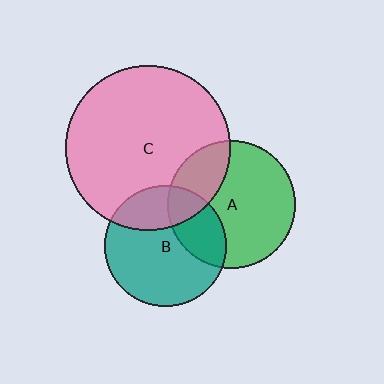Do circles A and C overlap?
Yes.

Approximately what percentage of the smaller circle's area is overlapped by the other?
Approximately 25%.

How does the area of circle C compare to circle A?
Approximately 1.7 times.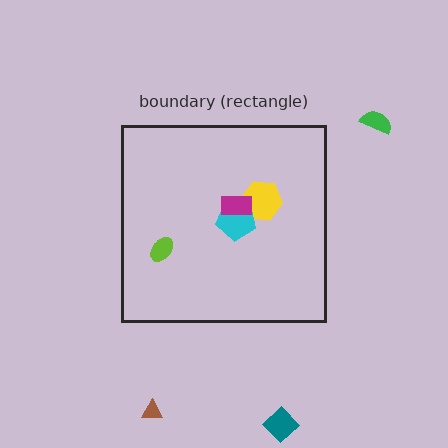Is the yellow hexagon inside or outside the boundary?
Inside.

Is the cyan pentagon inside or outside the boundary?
Inside.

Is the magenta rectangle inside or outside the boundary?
Inside.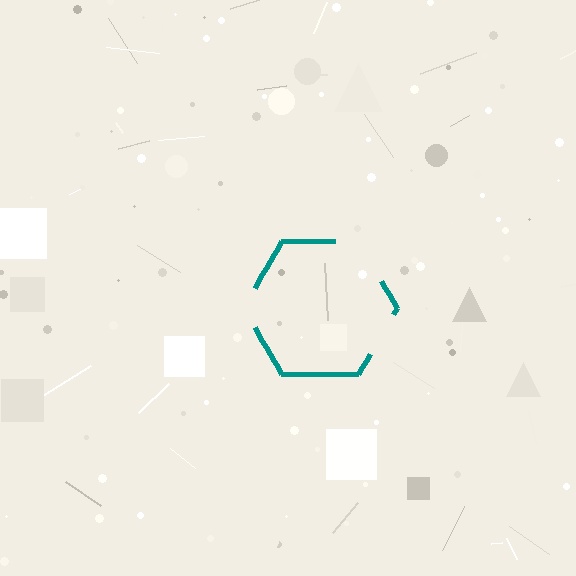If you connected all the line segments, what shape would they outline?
They would outline a hexagon.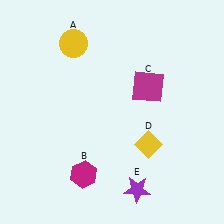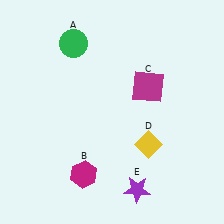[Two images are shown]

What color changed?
The circle (A) changed from yellow in Image 1 to green in Image 2.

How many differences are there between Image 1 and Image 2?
There is 1 difference between the two images.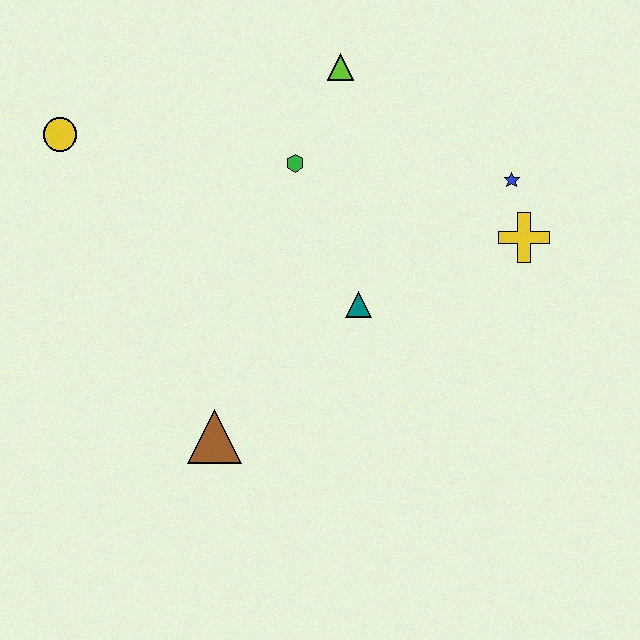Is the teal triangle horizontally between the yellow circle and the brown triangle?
No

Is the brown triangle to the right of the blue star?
No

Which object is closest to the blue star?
The yellow cross is closest to the blue star.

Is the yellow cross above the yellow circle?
No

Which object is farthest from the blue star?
The yellow circle is farthest from the blue star.